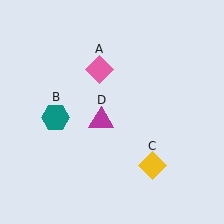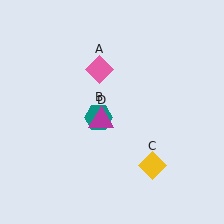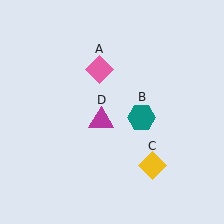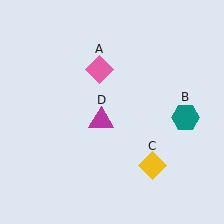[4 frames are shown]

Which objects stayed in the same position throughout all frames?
Pink diamond (object A) and yellow diamond (object C) and magenta triangle (object D) remained stationary.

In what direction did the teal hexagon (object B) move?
The teal hexagon (object B) moved right.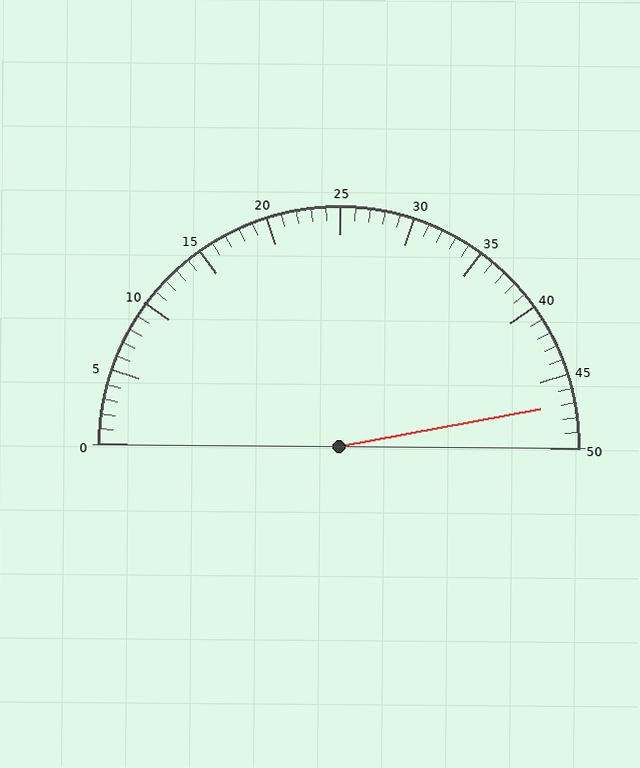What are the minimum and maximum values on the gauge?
The gauge ranges from 0 to 50.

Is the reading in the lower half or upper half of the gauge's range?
The reading is in the upper half of the range (0 to 50).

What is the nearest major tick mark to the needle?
The nearest major tick mark is 45.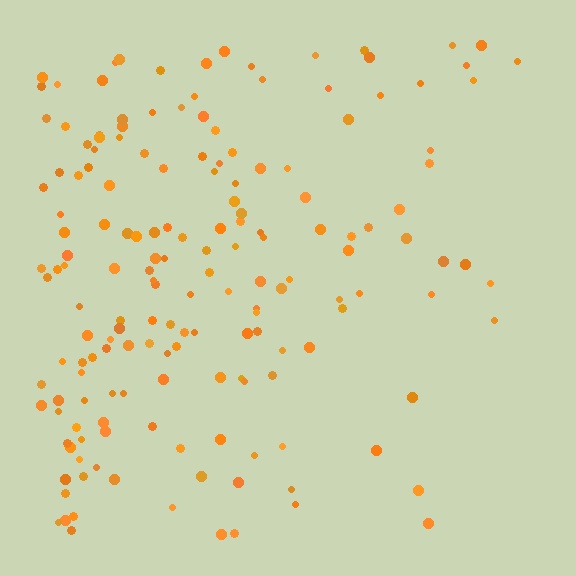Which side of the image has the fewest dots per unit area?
The right.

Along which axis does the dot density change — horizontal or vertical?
Horizontal.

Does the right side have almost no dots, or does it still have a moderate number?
Still a moderate number, just noticeably fewer than the left.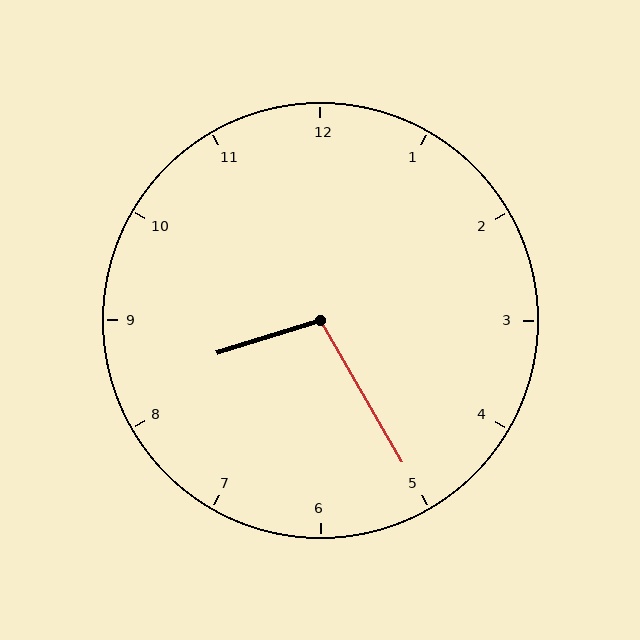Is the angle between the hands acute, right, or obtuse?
It is obtuse.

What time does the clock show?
8:25.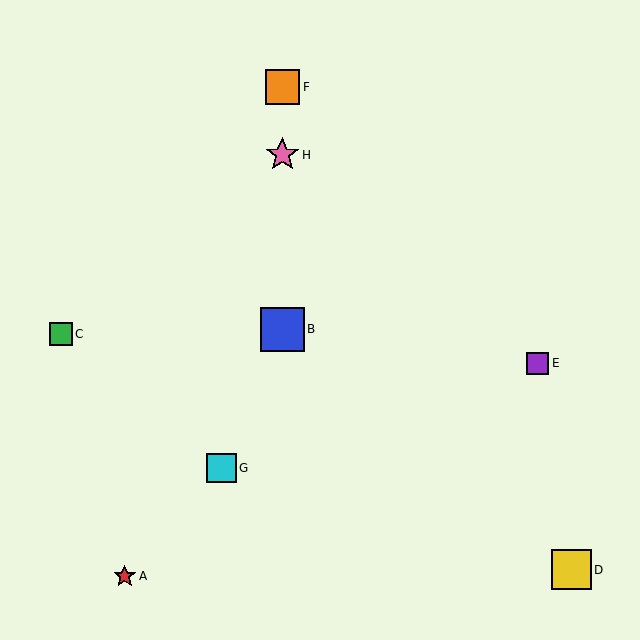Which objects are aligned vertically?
Objects B, F, H are aligned vertically.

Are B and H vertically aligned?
Yes, both are at x≈282.